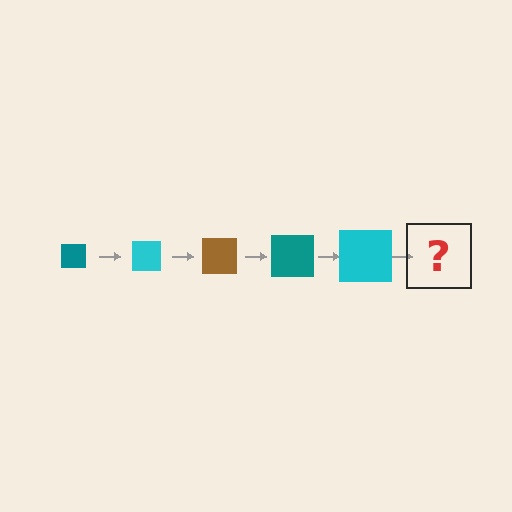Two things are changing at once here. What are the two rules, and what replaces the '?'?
The two rules are that the square grows larger each step and the color cycles through teal, cyan, and brown. The '?' should be a brown square, larger than the previous one.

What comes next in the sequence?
The next element should be a brown square, larger than the previous one.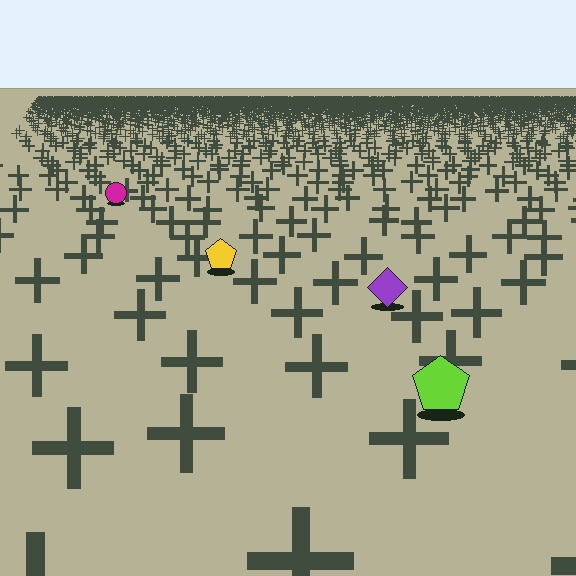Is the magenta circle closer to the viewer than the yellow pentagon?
No. The yellow pentagon is closer — you can tell from the texture gradient: the ground texture is coarser near it.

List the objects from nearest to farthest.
From nearest to farthest: the lime pentagon, the purple diamond, the yellow pentagon, the magenta circle.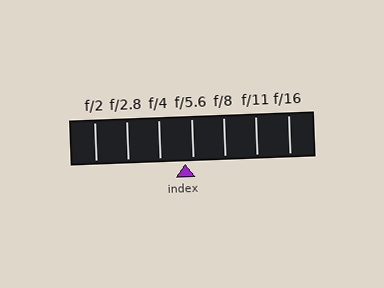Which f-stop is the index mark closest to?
The index mark is closest to f/5.6.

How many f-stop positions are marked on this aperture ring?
There are 7 f-stop positions marked.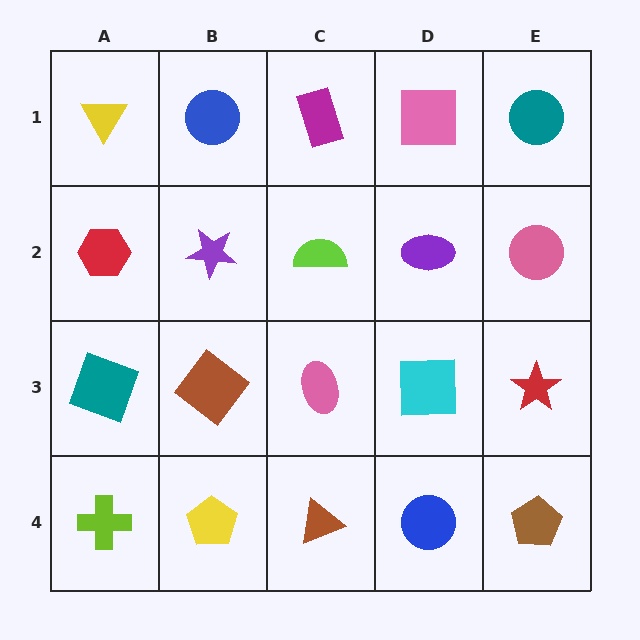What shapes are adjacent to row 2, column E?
A teal circle (row 1, column E), a red star (row 3, column E), a purple ellipse (row 2, column D).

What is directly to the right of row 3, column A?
A brown diamond.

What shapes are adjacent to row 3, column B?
A purple star (row 2, column B), a yellow pentagon (row 4, column B), a teal square (row 3, column A), a pink ellipse (row 3, column C).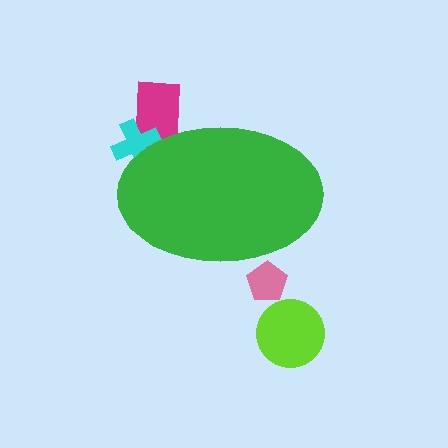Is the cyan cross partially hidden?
Yes, the cyan cross is partially hidden behind the green ellipse.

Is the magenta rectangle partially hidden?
Yes, the magenta rectangle is partially hidden behind the green ellipse.